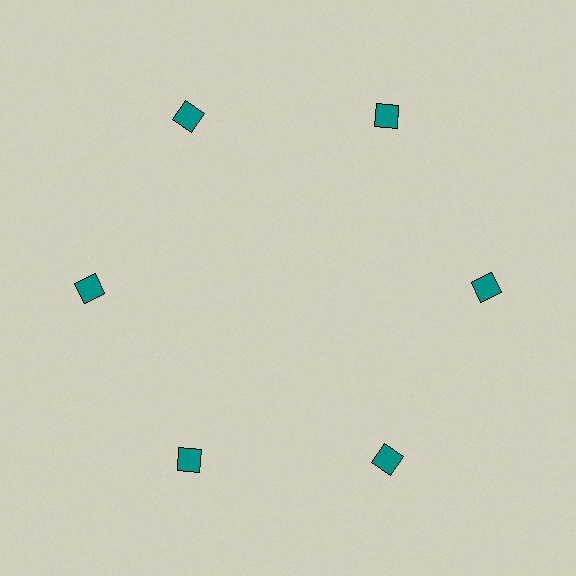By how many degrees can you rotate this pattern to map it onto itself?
The pattern maps onto itself every 60 degrees of rotation.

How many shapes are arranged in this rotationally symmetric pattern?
There are 6 shapes, arranged in 6 groups of 1.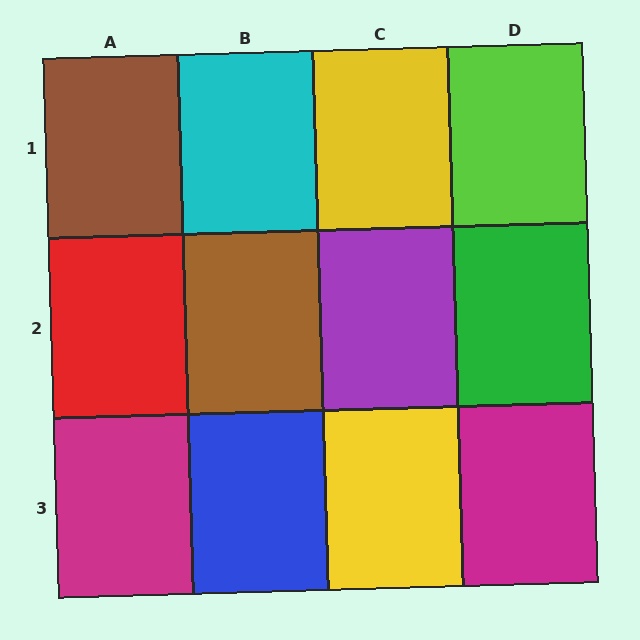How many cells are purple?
1 cell is purple.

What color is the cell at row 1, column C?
Yellow.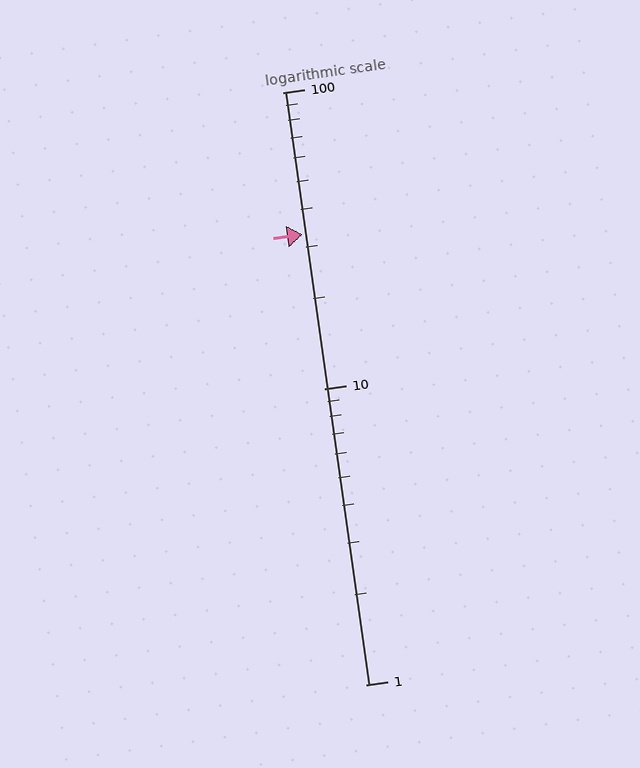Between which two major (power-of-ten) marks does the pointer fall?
The pointer is between 10 and 100.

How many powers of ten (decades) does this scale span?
The scale spans 2 decades, from 1 to 100.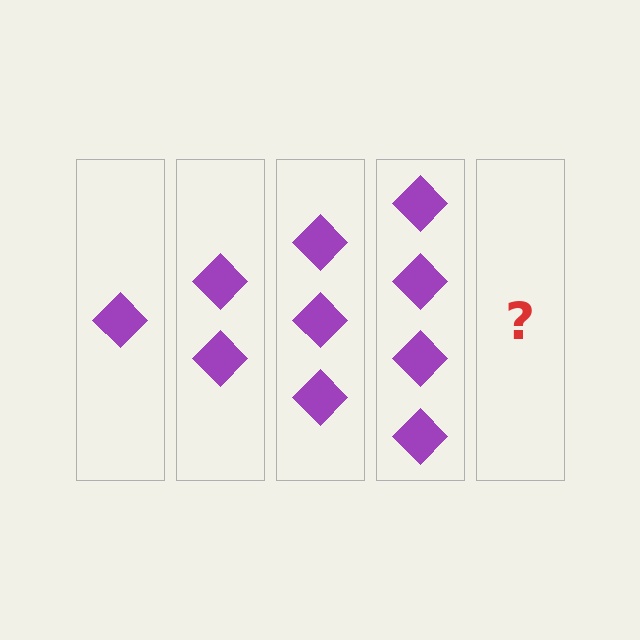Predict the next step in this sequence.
The next step is 5 diamonds.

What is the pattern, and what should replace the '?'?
The pattern is that each step adds one more diamond. The '?' should be 5 diamonds.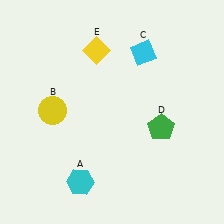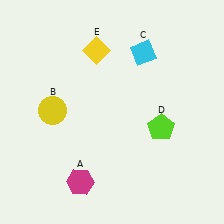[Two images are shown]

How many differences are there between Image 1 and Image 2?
There are 2 differences between the two images.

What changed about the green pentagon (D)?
In Image 1, D is green. In Image 2, it changed to lime.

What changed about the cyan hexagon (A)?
In Image 1, A is cyan. In Image 2, it changed to magenta.